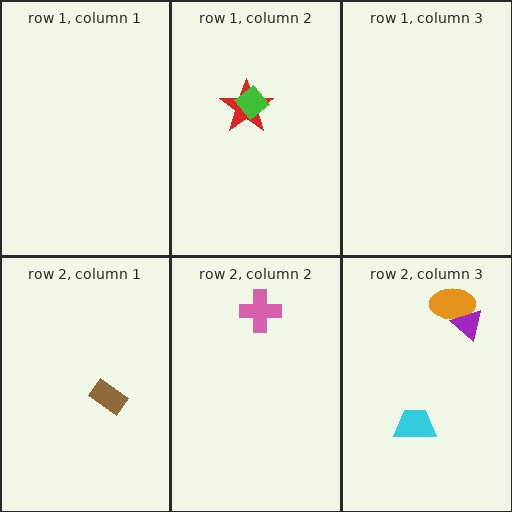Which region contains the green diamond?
The row 1, column 2 region.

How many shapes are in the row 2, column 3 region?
3.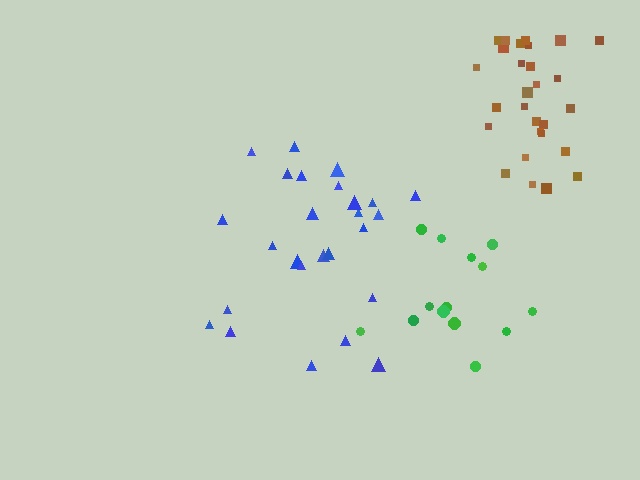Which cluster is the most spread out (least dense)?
Green.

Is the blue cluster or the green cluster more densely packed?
Blue.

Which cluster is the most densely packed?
Brown.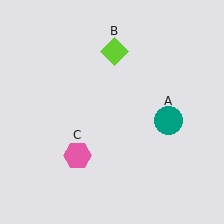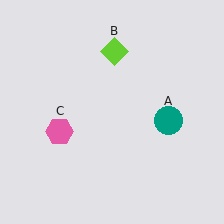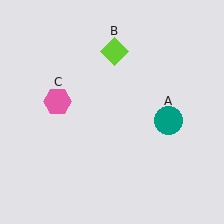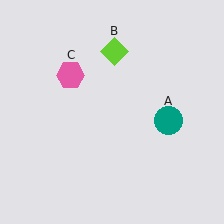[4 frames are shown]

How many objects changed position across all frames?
1 object changed position: pink hexagon (object C).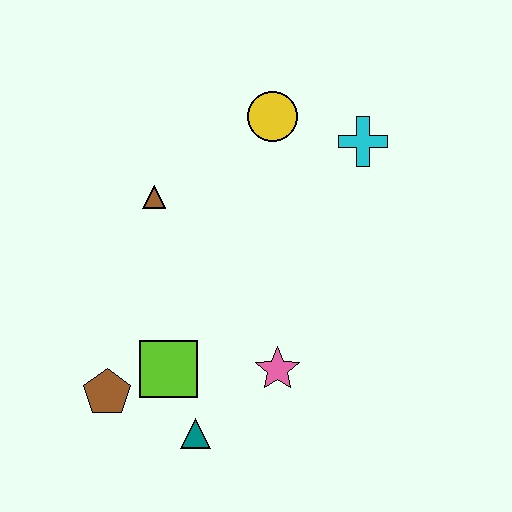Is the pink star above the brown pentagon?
Yes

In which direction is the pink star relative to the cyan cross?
The pink star is below the cyan cross.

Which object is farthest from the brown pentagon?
The cyan cross is farthest from the brown pentagon.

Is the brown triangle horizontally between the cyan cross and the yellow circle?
No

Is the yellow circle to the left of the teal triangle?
No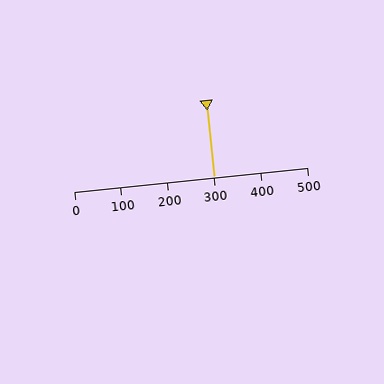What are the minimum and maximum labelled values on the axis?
The axis runs from 0 to 500.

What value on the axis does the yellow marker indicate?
The marker indicates approximately 300.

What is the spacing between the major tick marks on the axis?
The major ticks are spaced 100 apart.